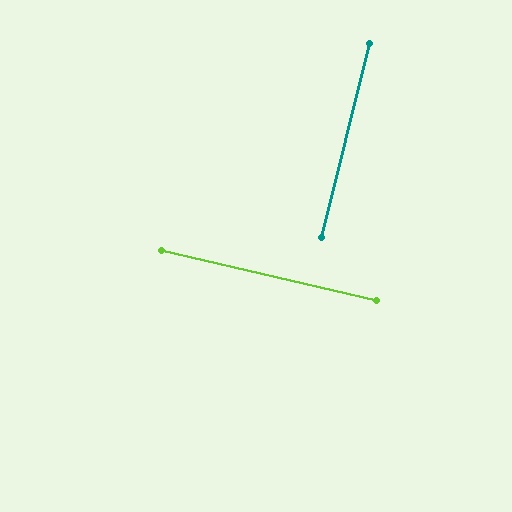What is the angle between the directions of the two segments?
Approximately 89 degrees.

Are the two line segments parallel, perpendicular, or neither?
Perpendicular — they meet at approximately 89°.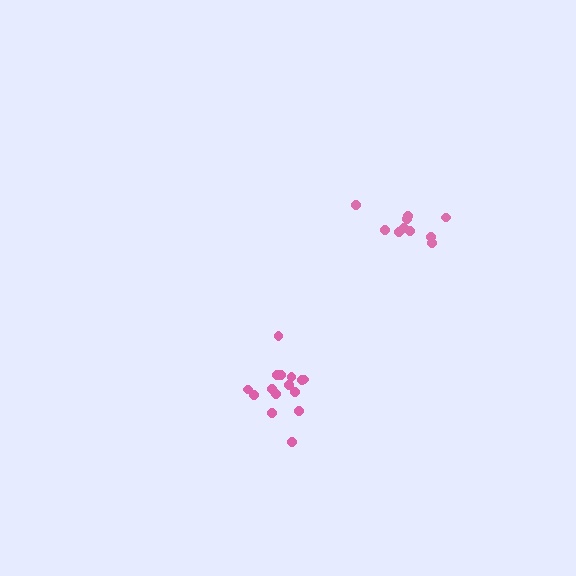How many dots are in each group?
Group 1: 10 dots, Group 2: 15 dots (25 total).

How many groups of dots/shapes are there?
There are 2 groups.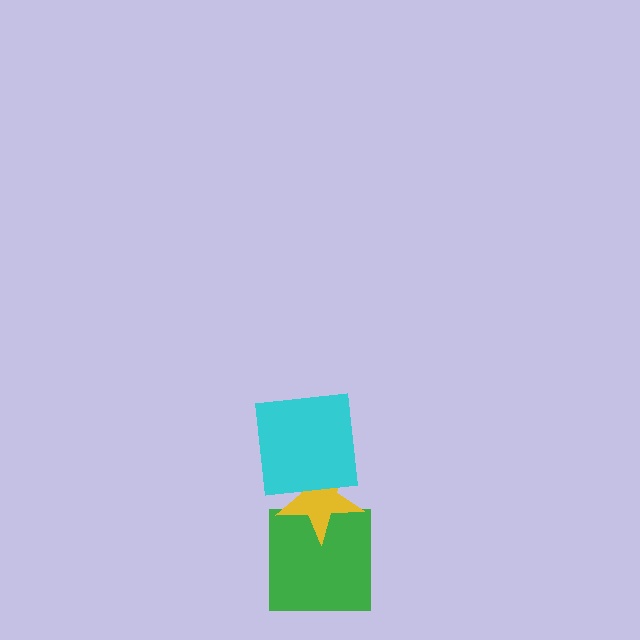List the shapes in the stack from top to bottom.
From top to bottom: the cyan square, the yellow star, the green square.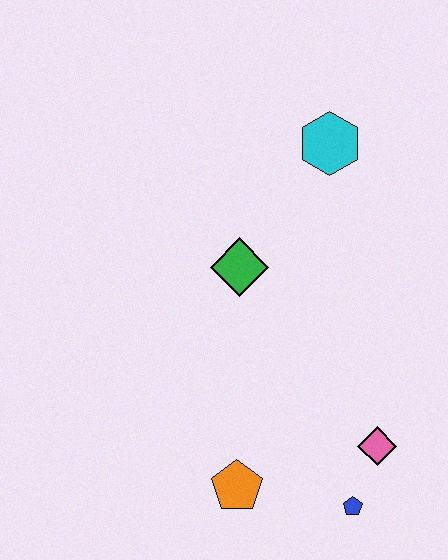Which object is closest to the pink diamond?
The blue pentagon is closest to the pink diamond.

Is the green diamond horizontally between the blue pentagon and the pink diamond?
No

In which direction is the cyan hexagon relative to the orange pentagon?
The cyan hexagon is above the orange pentagon.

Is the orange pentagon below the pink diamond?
Yes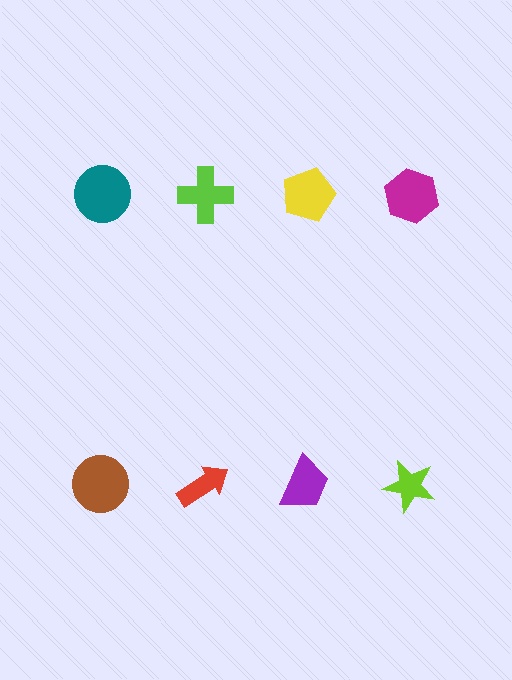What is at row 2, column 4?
A lime star.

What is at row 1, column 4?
A magenta hexagon.